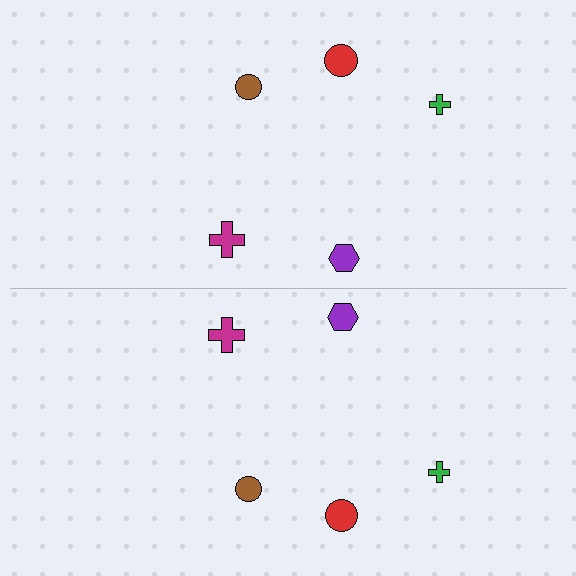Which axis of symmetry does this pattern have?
The pattern has a horizontal axis of symmetry running through the center of the image.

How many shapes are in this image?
There are 10 shapes in this image.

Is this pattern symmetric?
Yes, this pattern has bilateral (reflection) symmetry.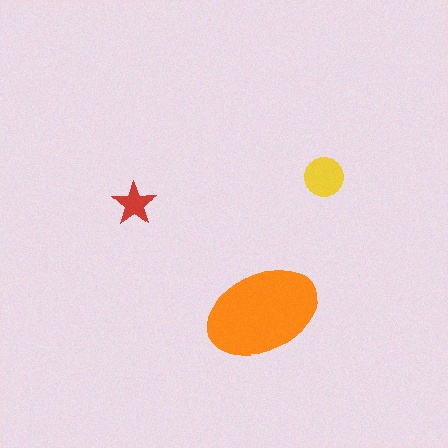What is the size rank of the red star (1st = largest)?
3rd.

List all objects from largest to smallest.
The orange ellipse, the yellow circle, the red star.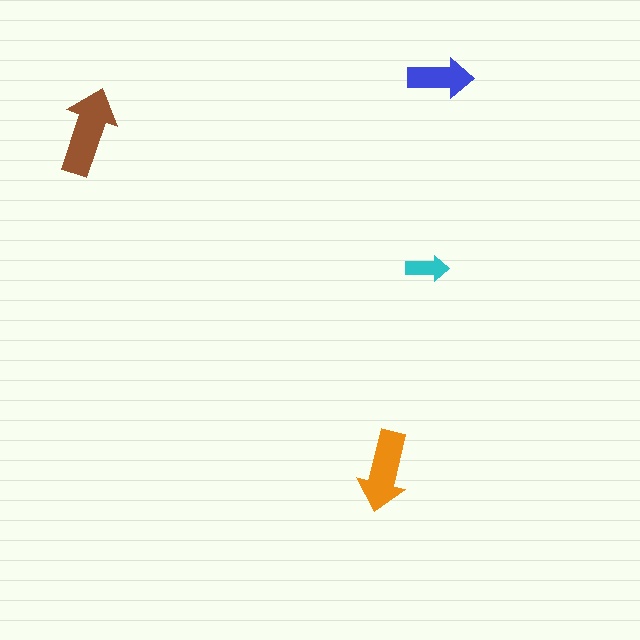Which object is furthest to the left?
The brown arrow is leftmost.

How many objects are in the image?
There are 4 objects in the image.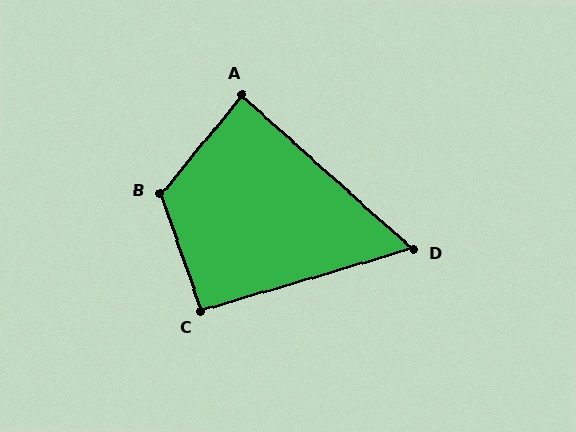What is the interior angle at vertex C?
Approximately 92 degrees (approximately right).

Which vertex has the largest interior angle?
B, at approximately 122 degrees.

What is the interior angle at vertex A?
Approximately 88 degrees (approximately right).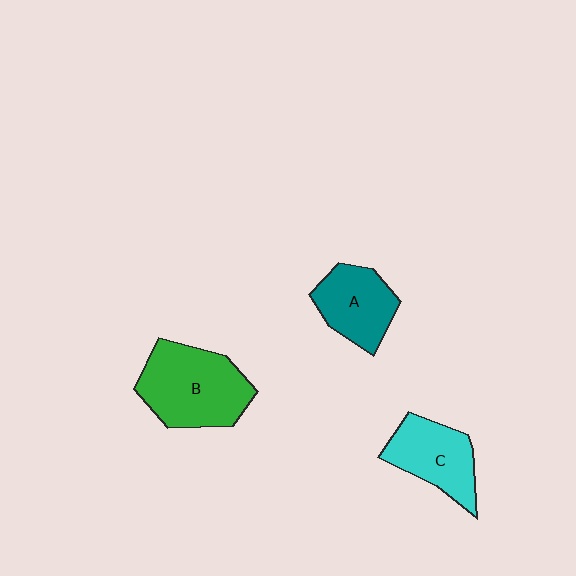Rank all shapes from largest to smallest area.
From largest to smallest: B (green), C (cyan), A (teal).